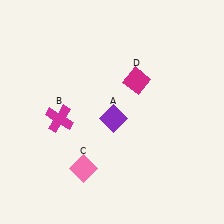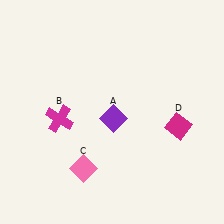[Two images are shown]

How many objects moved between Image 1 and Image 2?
1 object moved between the two images.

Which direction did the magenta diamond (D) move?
The magenta diamond (D) moved down.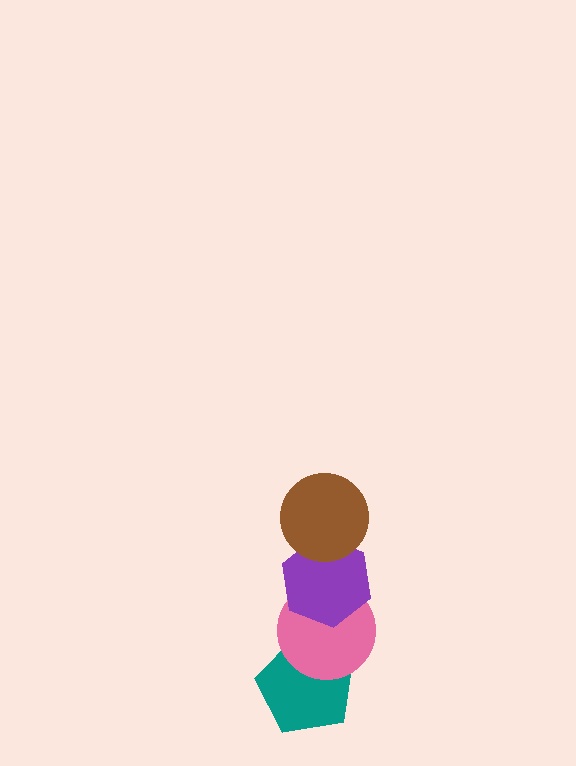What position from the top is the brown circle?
The brown circle is 1st from the top.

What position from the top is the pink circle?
The pink circle is 3rd from the top.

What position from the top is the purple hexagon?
The purple hexagon is 2nd from the top.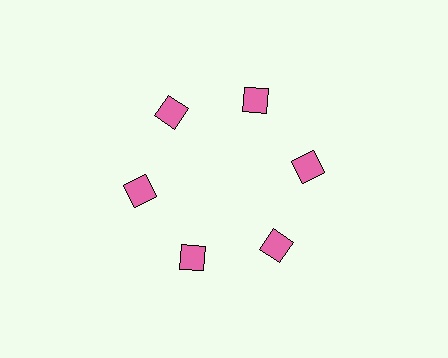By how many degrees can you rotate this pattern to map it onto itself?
The pattern maps onto itself every 60 degrees of rotation.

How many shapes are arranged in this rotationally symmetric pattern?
There are 6 shapes, arranged in 6 groups of 1.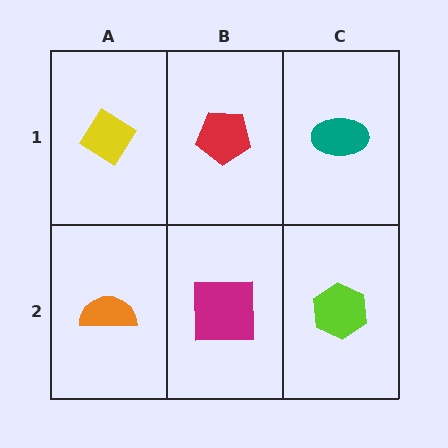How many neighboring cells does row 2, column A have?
2.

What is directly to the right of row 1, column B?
A teal ellipse.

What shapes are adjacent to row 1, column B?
A magenta square (row 2, column B), a yellow diamond (row 1, column A), a teal ellipse (row 1, column C).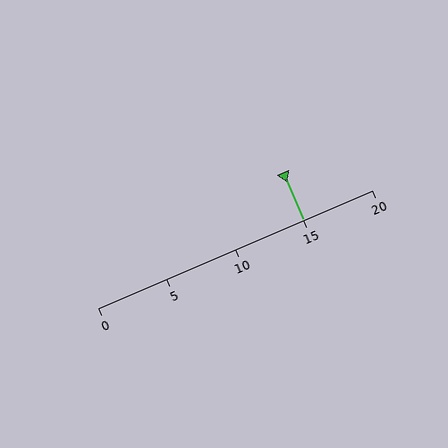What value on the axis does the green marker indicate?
The marker indicates approximately 15.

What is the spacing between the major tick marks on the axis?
The major ticks are spaced 5 apart.